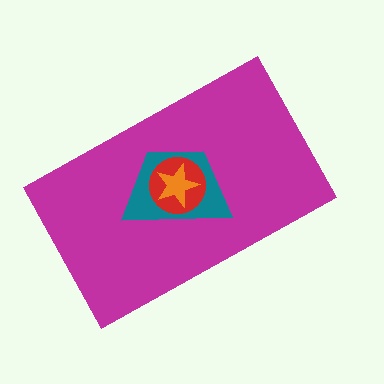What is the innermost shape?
The orange star.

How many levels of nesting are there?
4.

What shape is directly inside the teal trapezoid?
The red circle.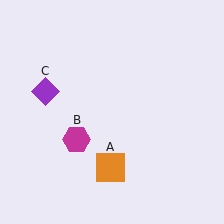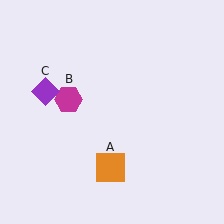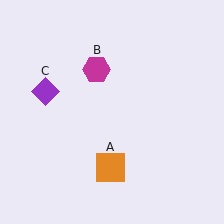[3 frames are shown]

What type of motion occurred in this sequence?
The magenta hexagon (object B) rotated clockwise around the center of the scene.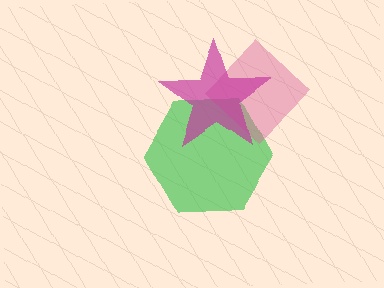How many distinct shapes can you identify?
There are 3 distinct shapes: a green hexagon, a pink diamond, a magenta star.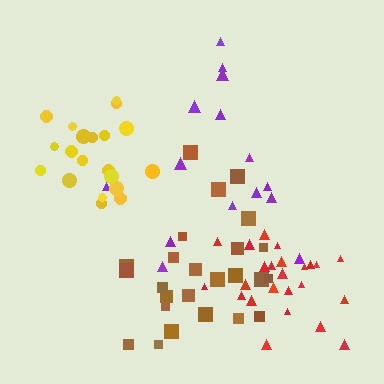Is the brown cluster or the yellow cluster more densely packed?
Yellow.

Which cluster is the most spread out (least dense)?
Purple.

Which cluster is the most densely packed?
Yellow.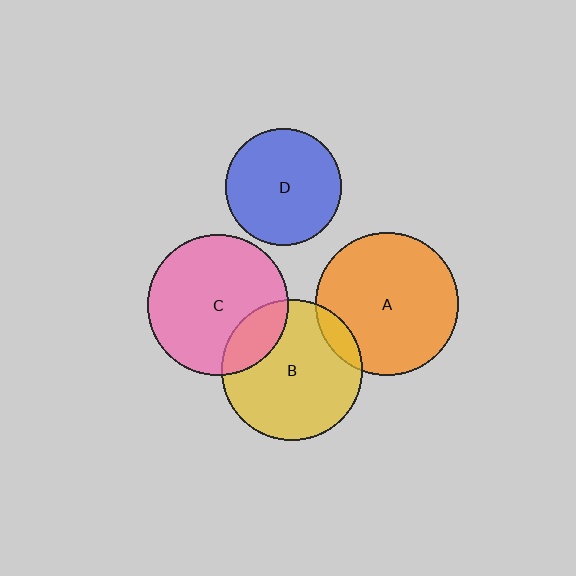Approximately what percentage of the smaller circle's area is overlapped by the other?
Approximately 20%.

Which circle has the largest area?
Circle A (orange).